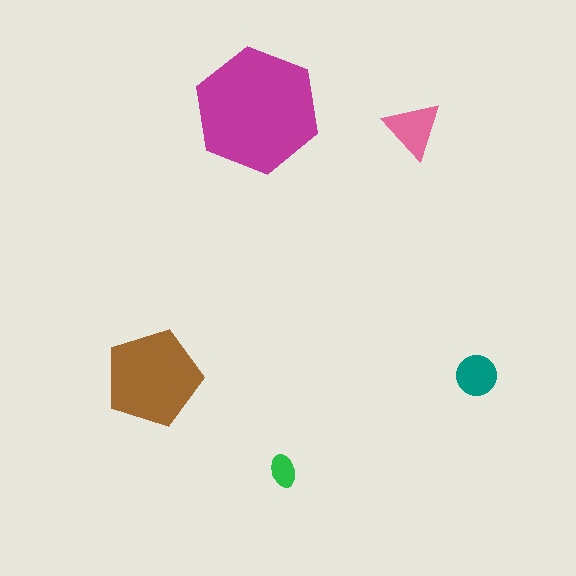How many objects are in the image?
There are 5 objects in the image.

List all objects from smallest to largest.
The green ellipse, the teal circle, the pink triangle, the brown pentagon, the magenta hexagon.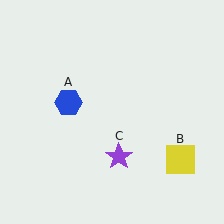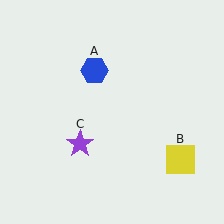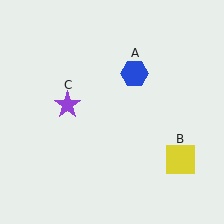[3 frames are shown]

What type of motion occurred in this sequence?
The blue hexagon (object A), purple star (object C) rotated clockwise around the center of the scene.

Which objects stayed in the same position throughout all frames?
Yellow square (object B) remained stationary.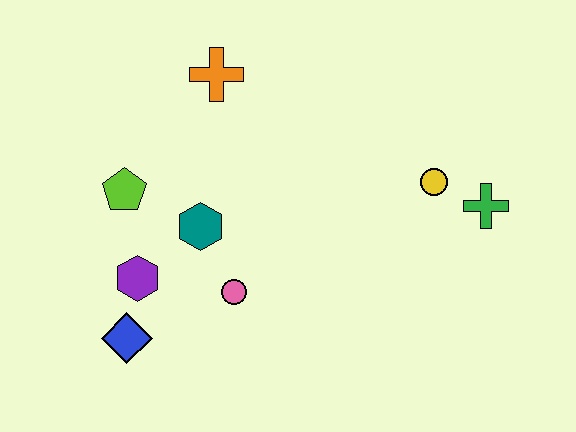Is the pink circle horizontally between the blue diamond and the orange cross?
No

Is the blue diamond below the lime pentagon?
Yes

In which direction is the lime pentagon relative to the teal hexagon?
The lime pentagon is to the left of the teal hexagon.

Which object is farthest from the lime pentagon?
The green cross is farthest from the lime pentagon.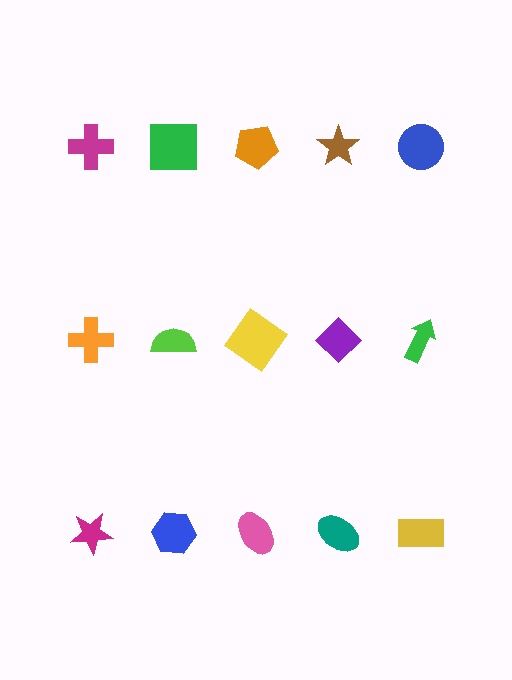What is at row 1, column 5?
A blue circle.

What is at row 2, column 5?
A green arrow.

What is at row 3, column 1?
A magenta star.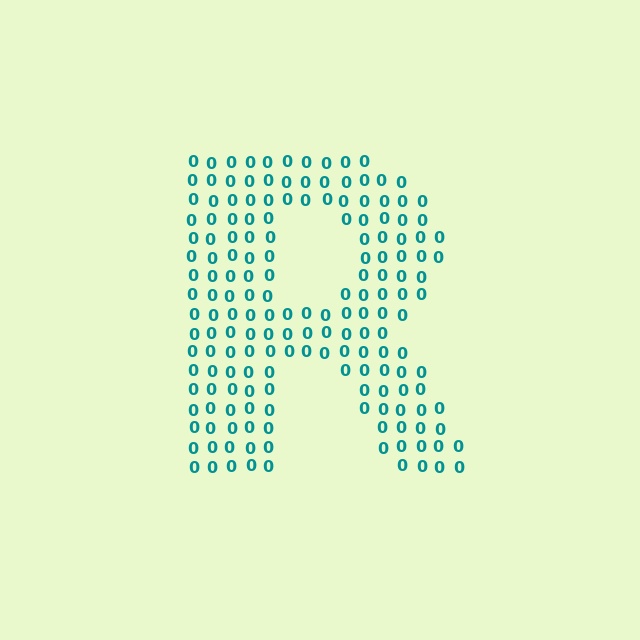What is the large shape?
The large shape is the letter R.